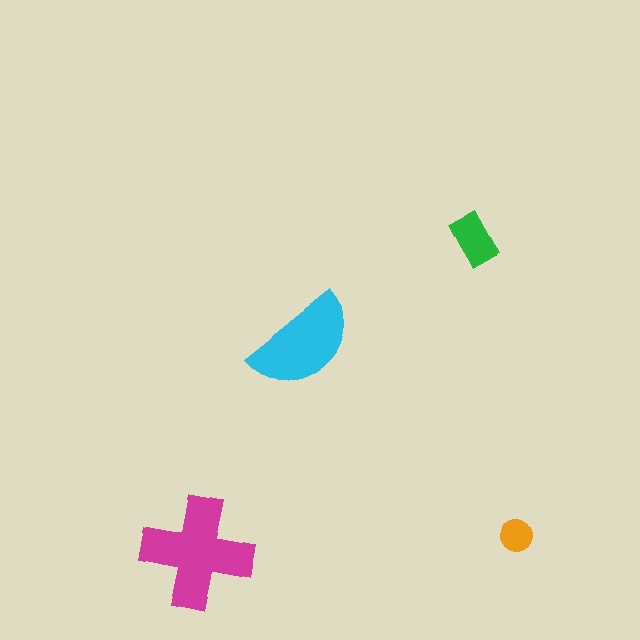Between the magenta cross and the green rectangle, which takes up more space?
The magenta cross.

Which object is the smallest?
The orange circle.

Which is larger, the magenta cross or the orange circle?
The magenta cross.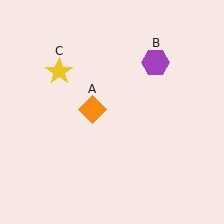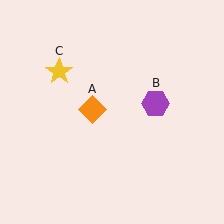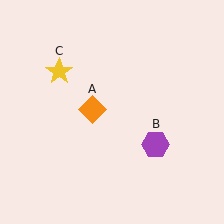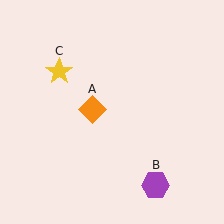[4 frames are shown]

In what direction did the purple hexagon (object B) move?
The purple hexagon (object B) moved down.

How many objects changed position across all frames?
1 object changed position: purple hexagon (object B).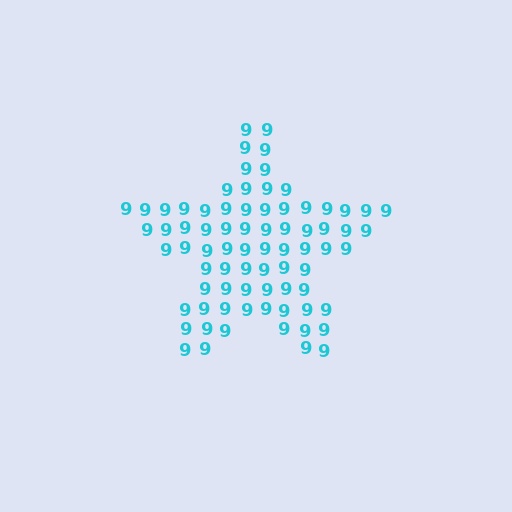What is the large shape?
The large shape is a star.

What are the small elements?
The small elements are digit 9's.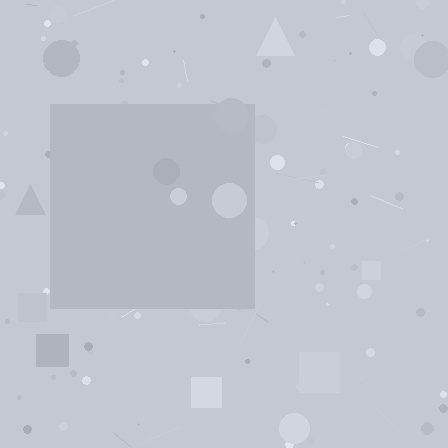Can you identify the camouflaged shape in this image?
The camouflaged shape is a square.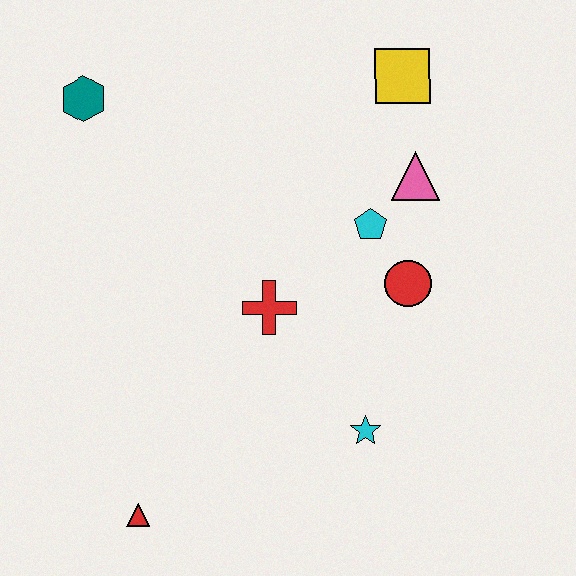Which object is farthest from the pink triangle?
The red triangle is farthest from the pink triangle.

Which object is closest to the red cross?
The cyan pentagon is closest to the red cross.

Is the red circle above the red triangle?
Yes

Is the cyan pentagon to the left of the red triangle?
No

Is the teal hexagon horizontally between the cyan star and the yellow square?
No